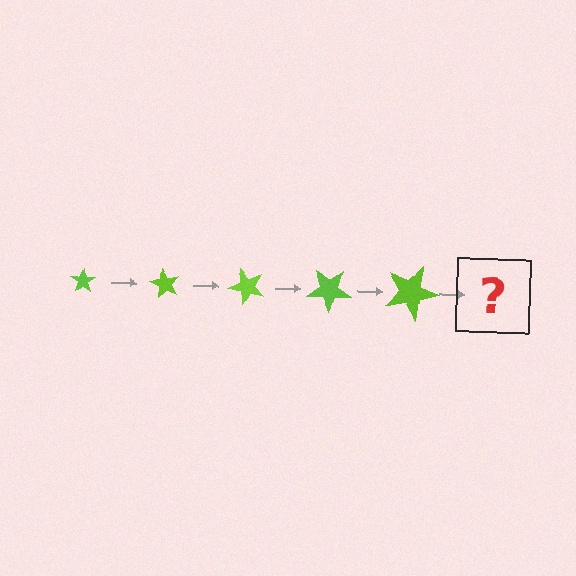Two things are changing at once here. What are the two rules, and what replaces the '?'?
The two rules are that the star grows larger each step and it rotates 60 degrees each step. The '?' should be a star, larger than the previous one and rotated 300 degrees from the start.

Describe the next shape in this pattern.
It should be a star, larger than the previous one and rotated 300 degrees from the start.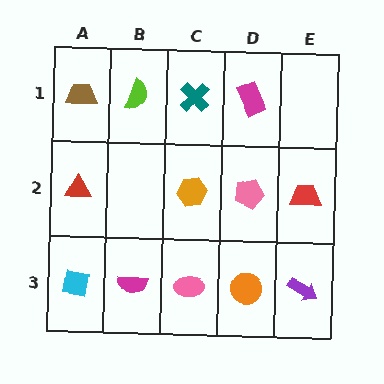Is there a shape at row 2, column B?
No, that cell is empty.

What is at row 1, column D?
A magenta rectangle.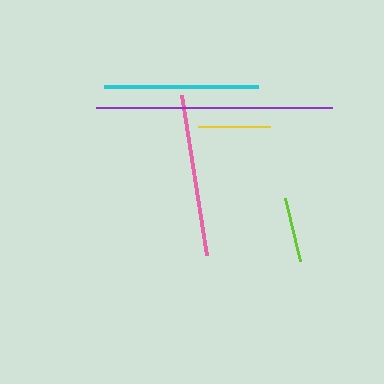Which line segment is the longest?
The purple line is the longest at approximately 236 pixels.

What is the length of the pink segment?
The pink segment is approximately 162 pixels long.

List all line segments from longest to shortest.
From longest to shortest: purple, pink, cyan, yellow, lime.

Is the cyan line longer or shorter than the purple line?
The purple line is longer than the cyan line.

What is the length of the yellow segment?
The yellow segment is approximately 72 pixels long.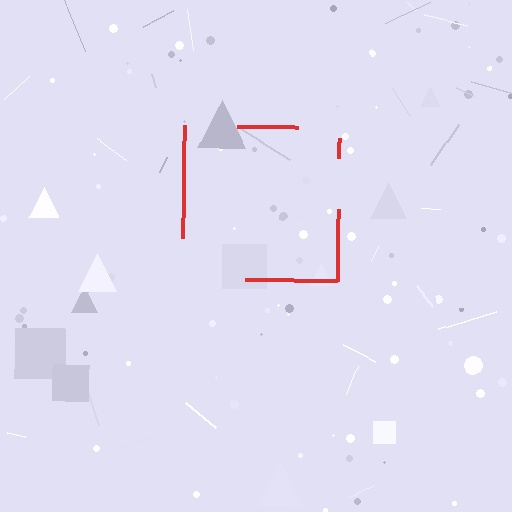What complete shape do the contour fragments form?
The contour fragments form a square.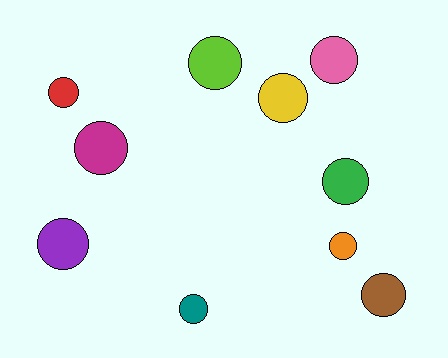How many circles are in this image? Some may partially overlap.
There are 10 circles.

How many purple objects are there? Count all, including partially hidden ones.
There is 1 purple object.